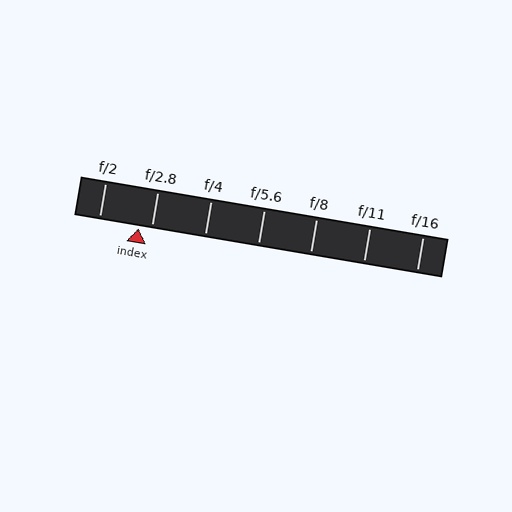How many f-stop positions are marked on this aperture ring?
There are 7 f-stop positions marked.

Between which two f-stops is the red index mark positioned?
The index mark is between f/2 and f/2.8.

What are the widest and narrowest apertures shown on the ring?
The widest aperture shown is f/2 and the narrowest is f/16.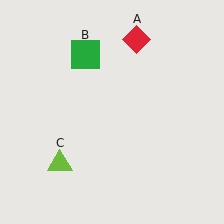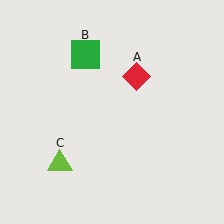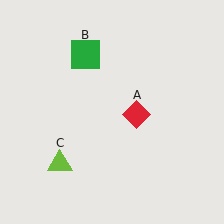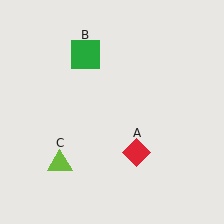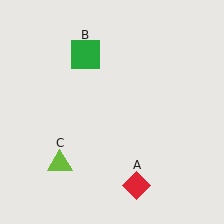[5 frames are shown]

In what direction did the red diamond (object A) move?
The red diamond (object A) moved down.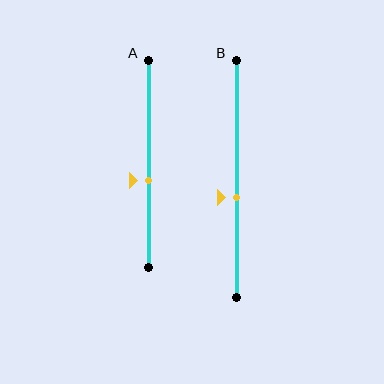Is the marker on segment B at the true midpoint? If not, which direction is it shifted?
No, the marker on segment B is shifted downward by about 8% of the segment length.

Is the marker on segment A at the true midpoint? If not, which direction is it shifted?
No, the marker on segment A is shifted downward by about 8% of the segment length.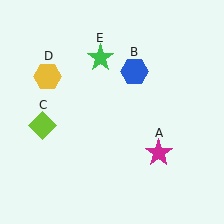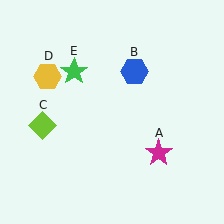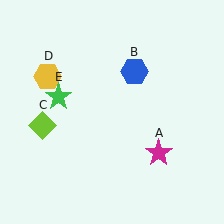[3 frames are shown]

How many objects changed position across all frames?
1 object changed position: green star (object E).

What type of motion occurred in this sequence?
The green star (object E) rotated counterclockwise around the center of the scene.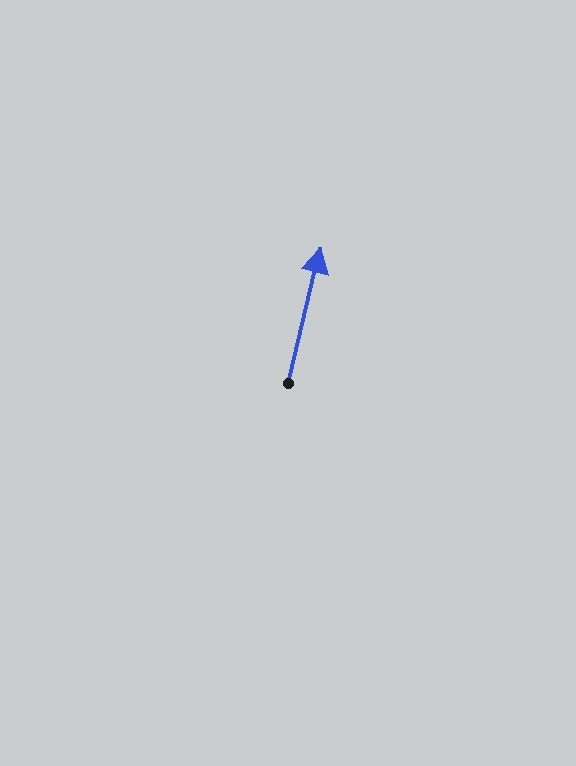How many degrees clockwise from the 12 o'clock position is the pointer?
Approximately 13 degrees.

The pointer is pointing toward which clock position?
Roughly 12 o'clock.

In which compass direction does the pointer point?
North.